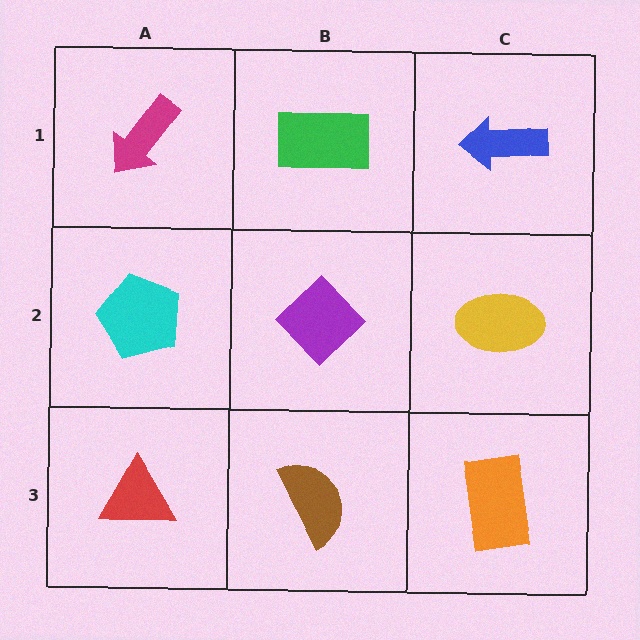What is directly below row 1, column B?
A purple diamond.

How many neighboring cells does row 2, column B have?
4.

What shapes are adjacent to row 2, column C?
A blue arrow (row 1, column C), an orange rectangle (row 3, column C), a purple diamond (row 2, column B).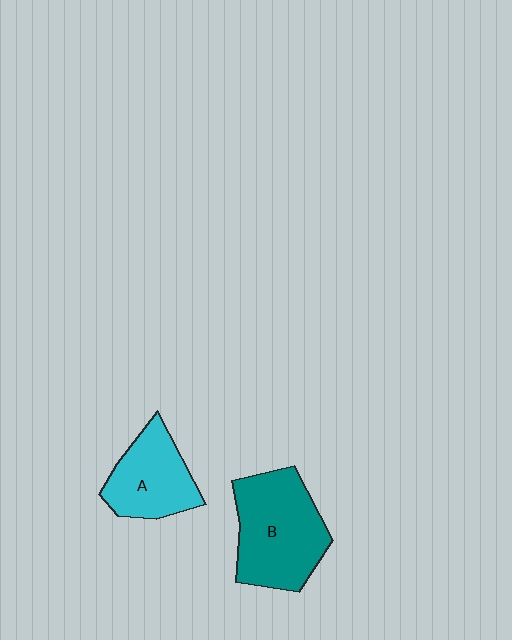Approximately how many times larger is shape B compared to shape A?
Approximately 1.5 times.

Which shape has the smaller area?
Shape A (cyan).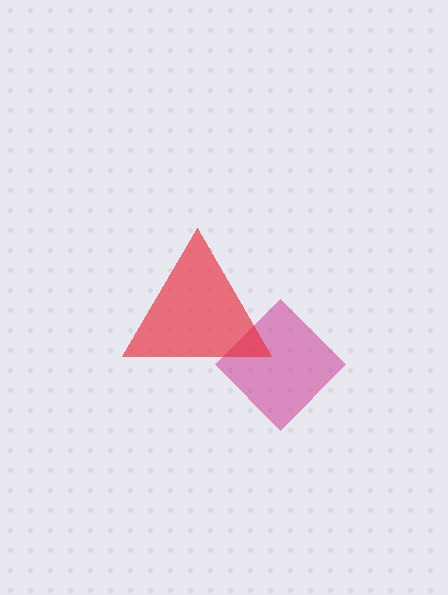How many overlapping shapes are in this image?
There are 2 overlapping shapes in the image.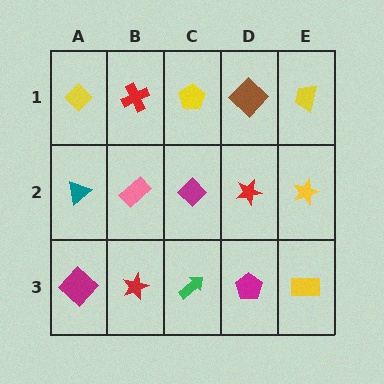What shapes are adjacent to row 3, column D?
A red star (row 2, column D), a green arrow (row 3, column C), a yellow rectangle (row 3, column E).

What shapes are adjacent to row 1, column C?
A magenta diamond (row 2, column C), a red cross (row 1, column B), a brown diamond (row 1, column D).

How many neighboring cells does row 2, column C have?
4.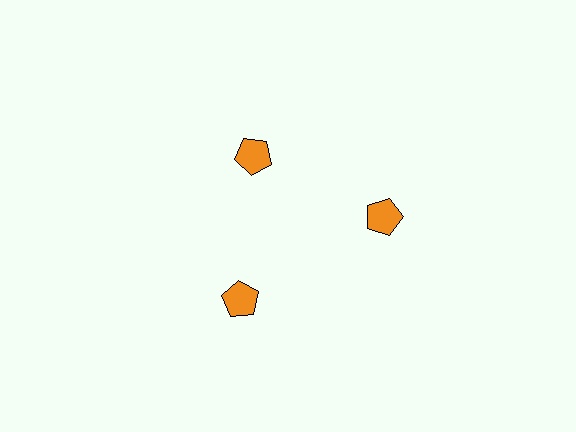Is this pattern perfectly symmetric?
No. The 3 orange pentagons are arranged in a ring, but one element near the 11 o'clock position is pulled inward toward the center, breaking the 3-fold rotational symmetry.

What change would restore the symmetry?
The symmetry would be restored by moving it outward, back onto the ring so that all 3 pentagons sit at equal angles and equal distance from the center.